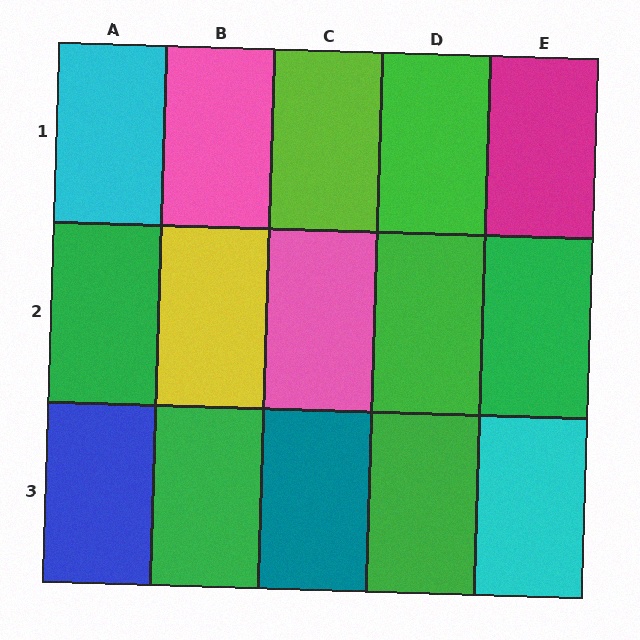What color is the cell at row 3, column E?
Cyan.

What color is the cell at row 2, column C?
Pink.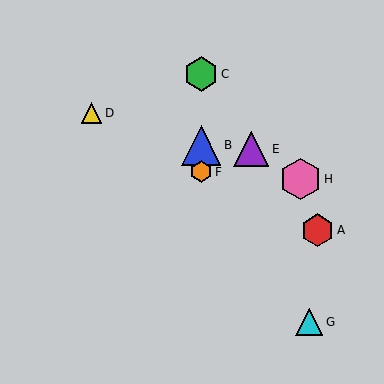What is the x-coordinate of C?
Object C is at x≈201.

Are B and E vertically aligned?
No, B is at x≈201 and E is at x≈251.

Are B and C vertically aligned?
Yes, both are at x≈201.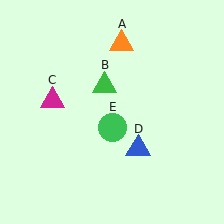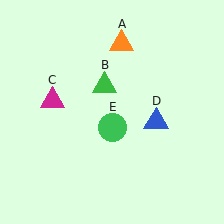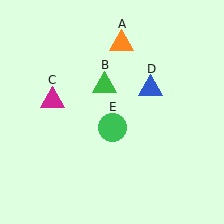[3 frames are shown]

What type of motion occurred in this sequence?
The blue triangle (object D) rotated counterclockwise around the center of the scene.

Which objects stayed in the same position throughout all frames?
Orange triangle (object A) and green triangle (object B) and magenta triangle (object C) and green circle (object E) remained stationary.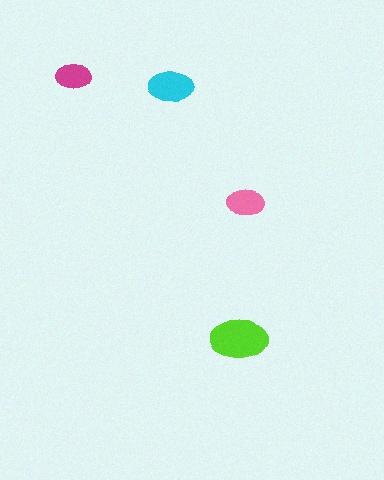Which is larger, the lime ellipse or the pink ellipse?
The lime one.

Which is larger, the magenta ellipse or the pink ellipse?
The pink one.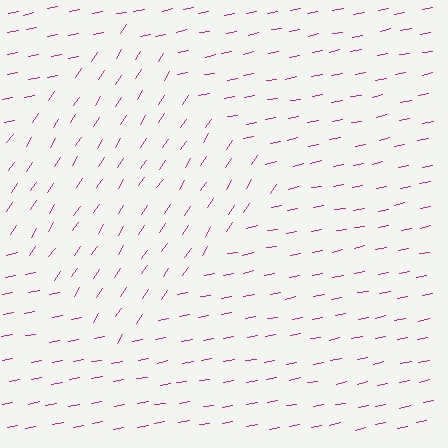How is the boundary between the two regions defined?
The boundary is defined purely by a change in line orientation (approximately 45 degrees difference). All lines are the same color and thickness.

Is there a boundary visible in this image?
Yes, there is a texture boundary formed by a change in line orientation.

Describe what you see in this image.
The image is filled with small magenta line segments. A diamond region in the image has lines oriented differently from the surrounding lines, creating a visible texture boundary.